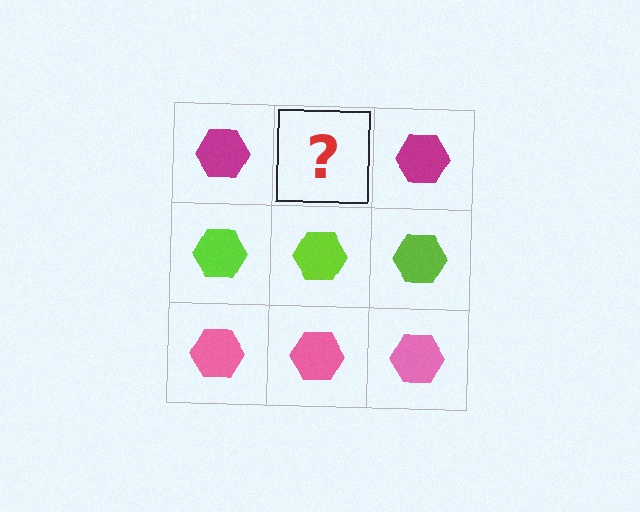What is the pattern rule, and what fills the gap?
The rule is that each row has a consistent color. The gap should be filled with a magenta hexagon.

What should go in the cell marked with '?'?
The missing cell should contain a magenta hexagon.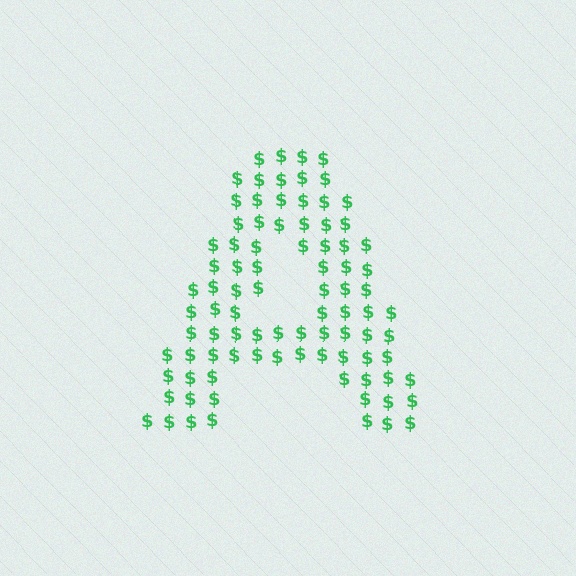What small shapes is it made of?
It is made of small dollar signs.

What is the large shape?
The large shape is the letter A.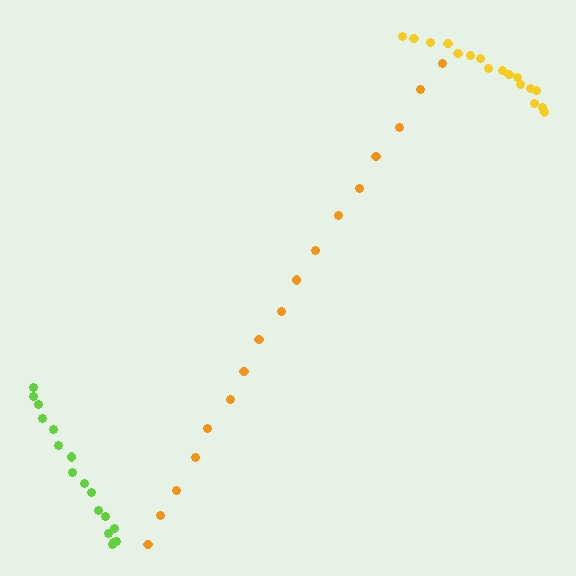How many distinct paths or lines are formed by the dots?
There are 3 distinct paths.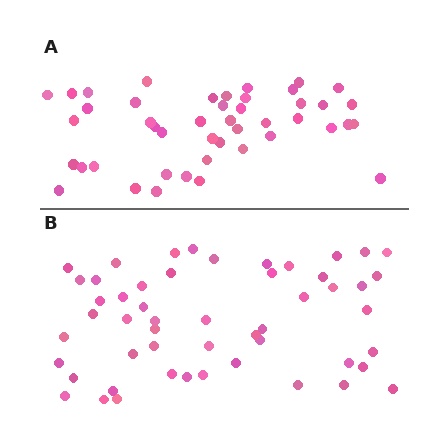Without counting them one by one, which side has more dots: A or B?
Region B (the bottom region) has more dots.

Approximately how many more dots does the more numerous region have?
Region B has roughly 8 or so more dots than region A.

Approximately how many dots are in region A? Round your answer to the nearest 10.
About 40 dots. (The exact count is 45, which rounds to 40.)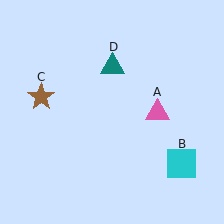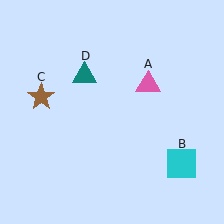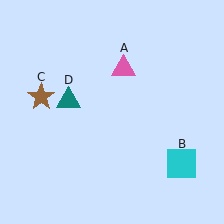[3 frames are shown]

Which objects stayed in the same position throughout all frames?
Cyan square (object B) and brown star (object C) remained stationary.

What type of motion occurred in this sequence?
The pink triangle (object A), teal triangle (object D) rotated counterclockwise around the center of the scene.